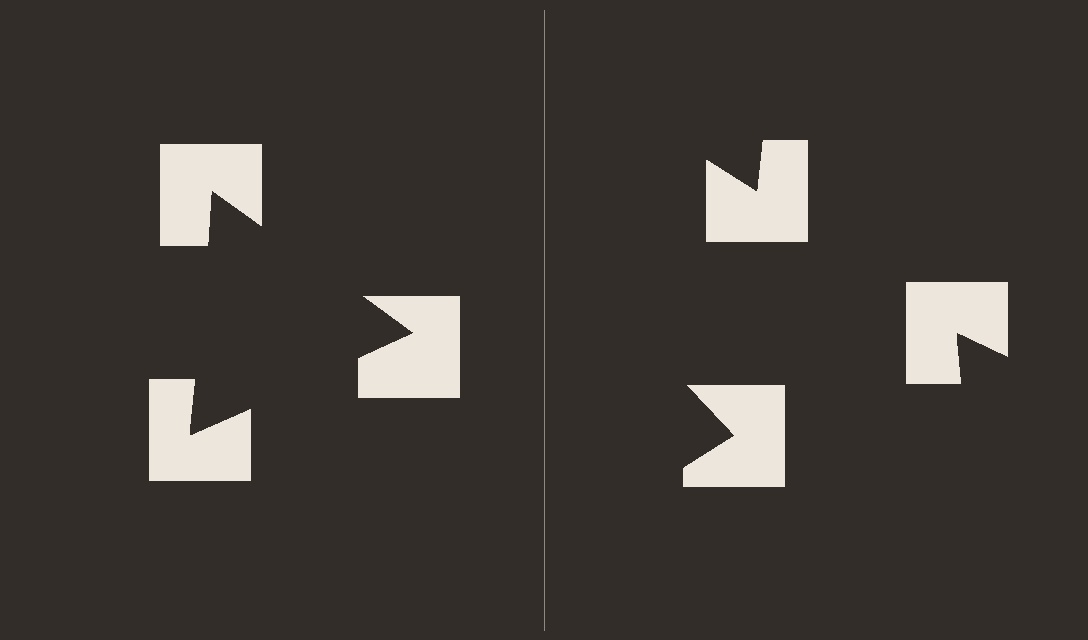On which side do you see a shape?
An illusory triangle appears on the left side. On the right side the wedge cuts are rotated, so no coherent shape forms.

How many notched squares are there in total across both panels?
6 — 3 on each side.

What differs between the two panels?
The notched squares are positioned identically on both sides; only the wedge orientations differ. On the left they align to a triangle; on the right they are misaligned.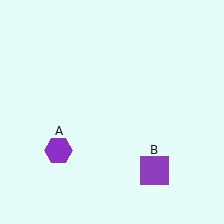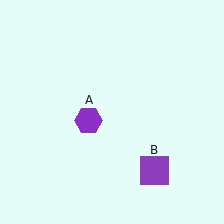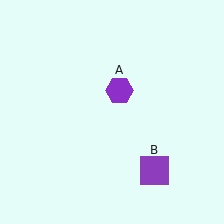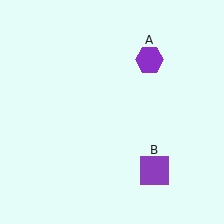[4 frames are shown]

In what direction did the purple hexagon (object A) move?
The purple hexagon (object A) moved up and to the right.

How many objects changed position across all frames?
1 object changed position: purple hexagon (object A).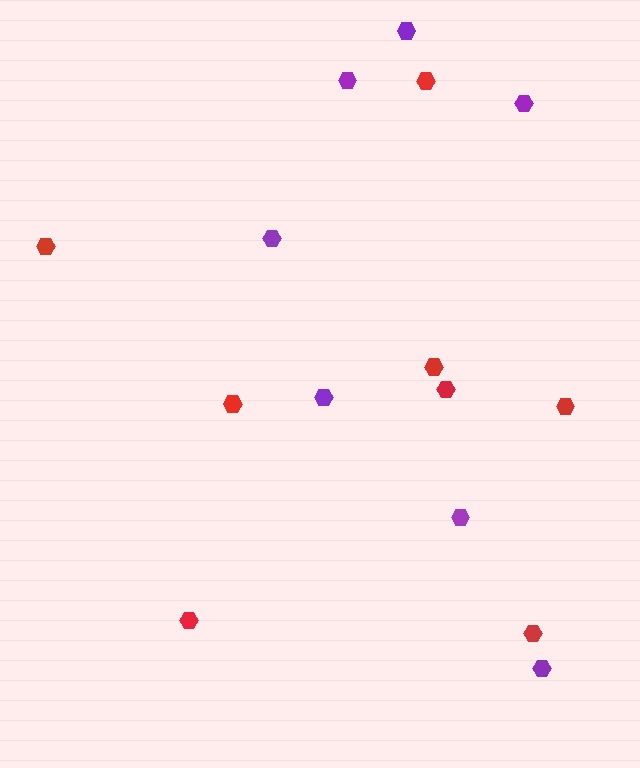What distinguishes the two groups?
There are 2 groups: one group of red hexagons (8) and one group of purple hexagons (7).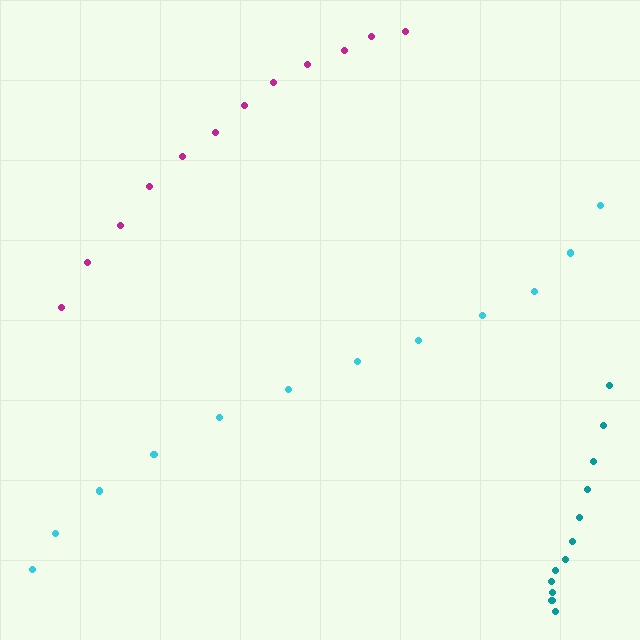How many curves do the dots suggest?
There are 3 distinct paths.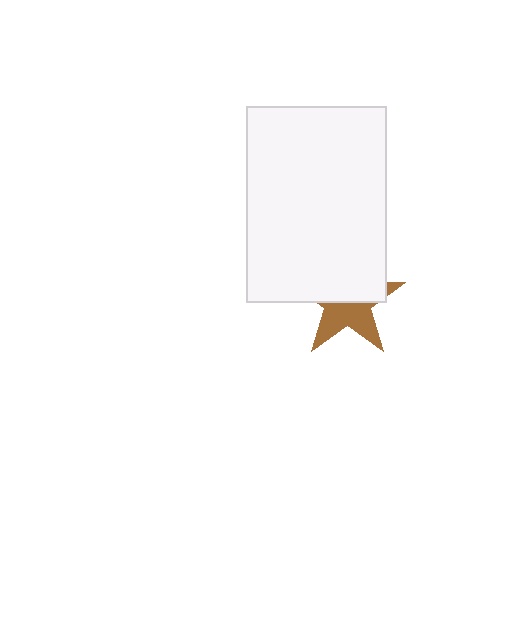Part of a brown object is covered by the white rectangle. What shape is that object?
It is a star.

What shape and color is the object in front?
The object in front is a white rectangle.